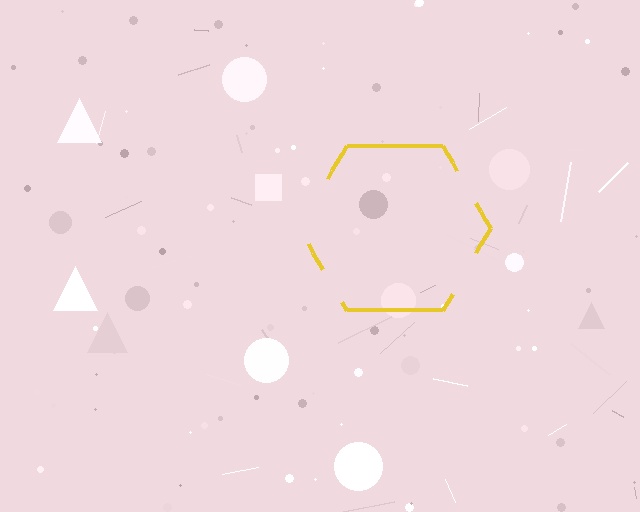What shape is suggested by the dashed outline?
The dashed outline suggests a hexagon.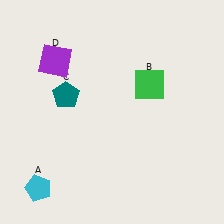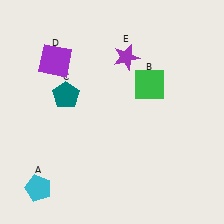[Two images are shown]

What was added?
A purple star (E) was added in Image 2.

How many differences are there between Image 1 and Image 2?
There is 1 difference between the two images.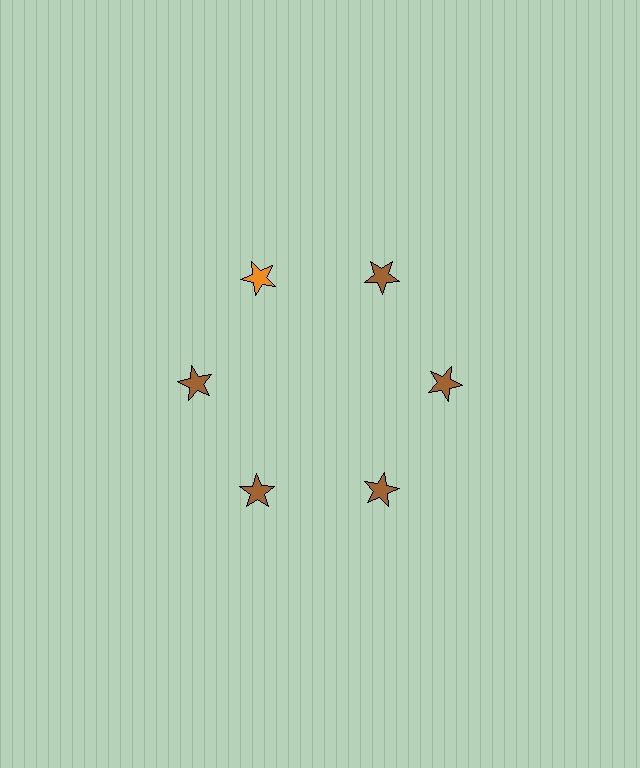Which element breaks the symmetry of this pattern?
The orange star at roughly the 11 o'clock position breaks the symmetry. All other shapes are brown stars.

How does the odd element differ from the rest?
It has a different color: orange instead of brown.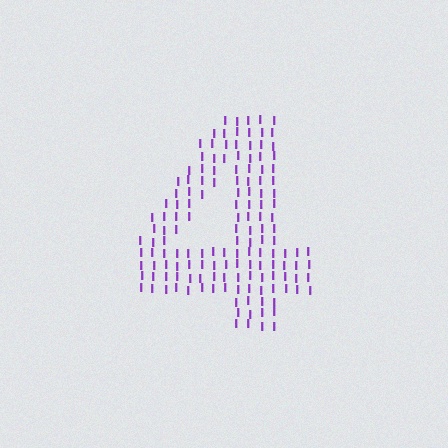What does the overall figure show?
The overall figure shows the digit 4.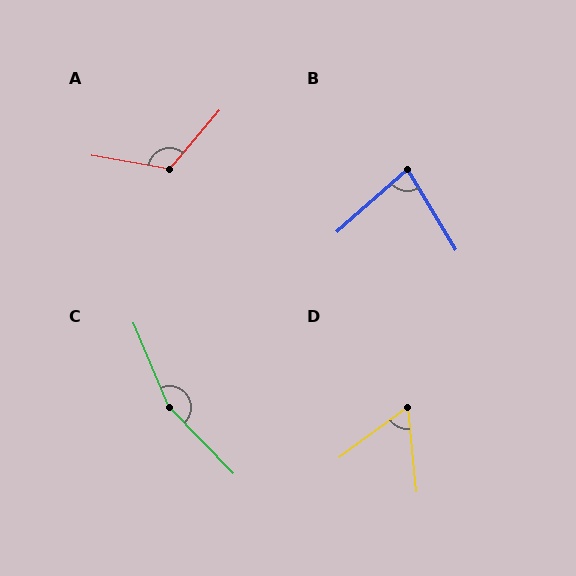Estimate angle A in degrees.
Approximately 120 degrees.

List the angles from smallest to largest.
D (59°), B (80°), A (120°), C (158°).